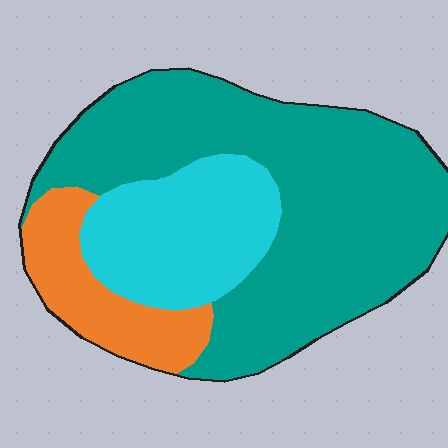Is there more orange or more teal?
Teal.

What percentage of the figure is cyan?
Cyan takes up about one quarter (1/4) of the figure.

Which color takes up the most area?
Teal, at roughly 60%.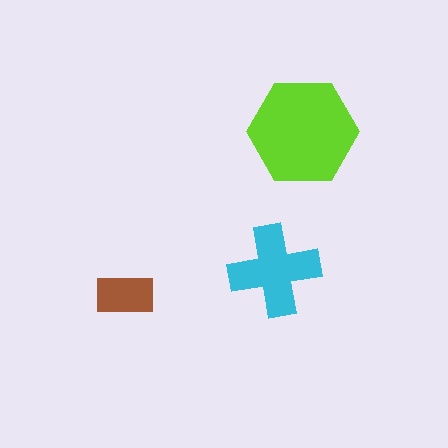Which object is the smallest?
The brown rectangle.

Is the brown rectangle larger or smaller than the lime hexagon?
Smaller.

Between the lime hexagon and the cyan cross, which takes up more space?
The lime hexagon.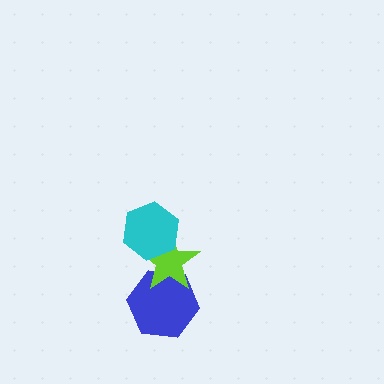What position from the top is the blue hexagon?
The blue hexagon is 3rd from the top.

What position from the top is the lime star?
The lime star is 2nd from the top.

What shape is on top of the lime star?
The cyan hexagon is on top of the lime star.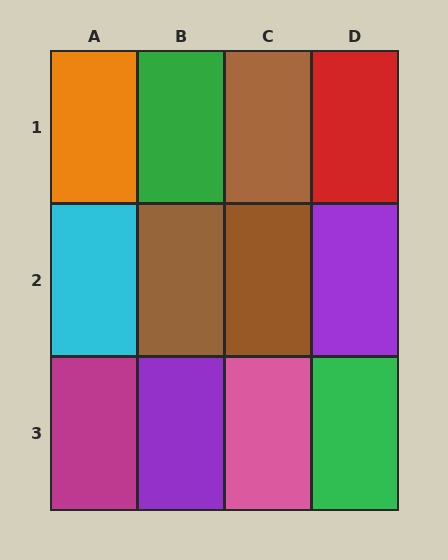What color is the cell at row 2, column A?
Cyan.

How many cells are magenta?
1 cell is magenta.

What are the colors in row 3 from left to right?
Magenta, purple, pink, green.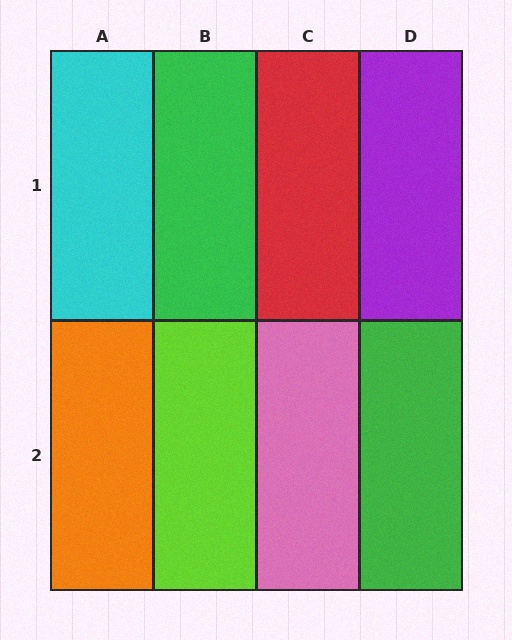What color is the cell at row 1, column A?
Cyan.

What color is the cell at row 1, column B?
Green.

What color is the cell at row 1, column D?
Purple.